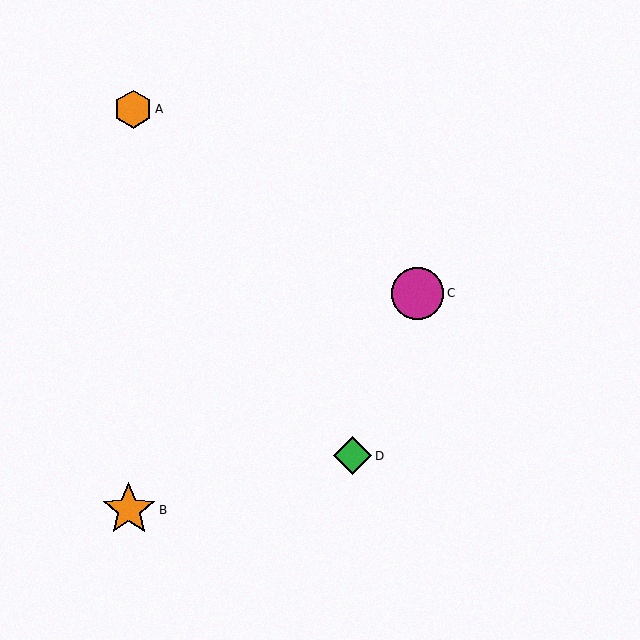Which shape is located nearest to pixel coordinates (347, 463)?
The green diamond (labeled D) at (353, 456) is nearest to that location.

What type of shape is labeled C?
Shape C is a magenta circle.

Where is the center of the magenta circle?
The center of the magenta circle is at (417, 293).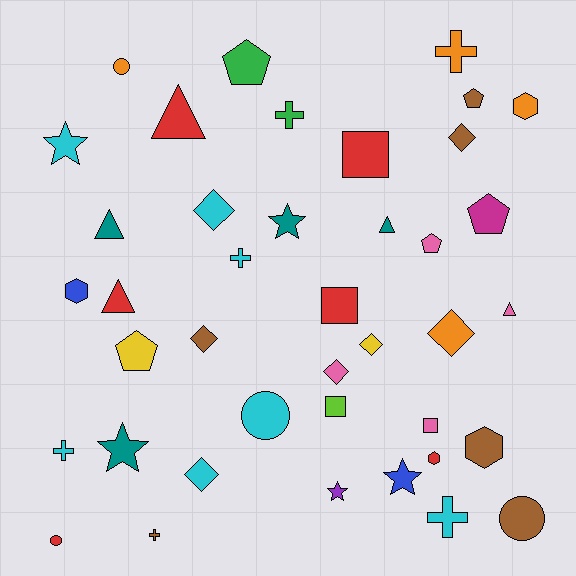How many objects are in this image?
There are 40 objects.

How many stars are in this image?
There are 5 stars.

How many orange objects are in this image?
There are 4 orange objects.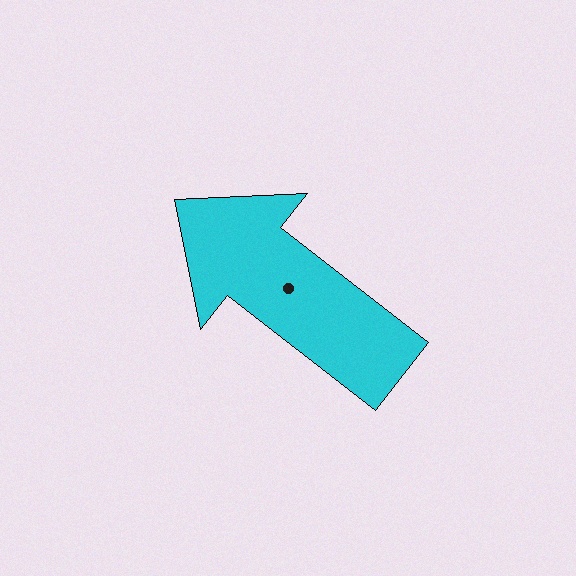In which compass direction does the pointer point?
Northwest.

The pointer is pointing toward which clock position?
Roughly 10 o'clock.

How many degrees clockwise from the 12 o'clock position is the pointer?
Approximately 308 degrees.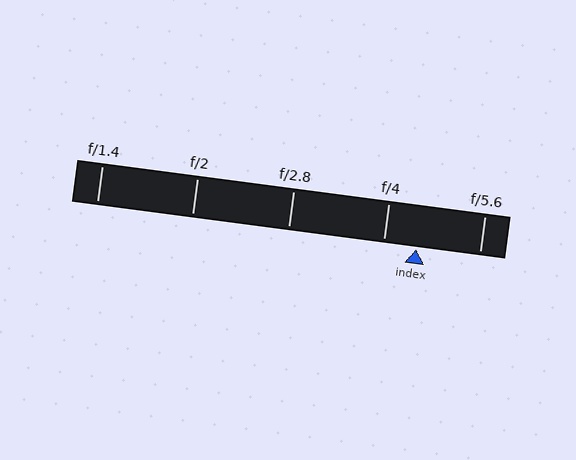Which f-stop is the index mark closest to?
The index mark is closest to f/4.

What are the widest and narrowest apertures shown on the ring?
The widest aperture shown is f/1.4 and the narrowest is f/5.6.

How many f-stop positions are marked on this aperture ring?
There are 5 f-stop positions marked.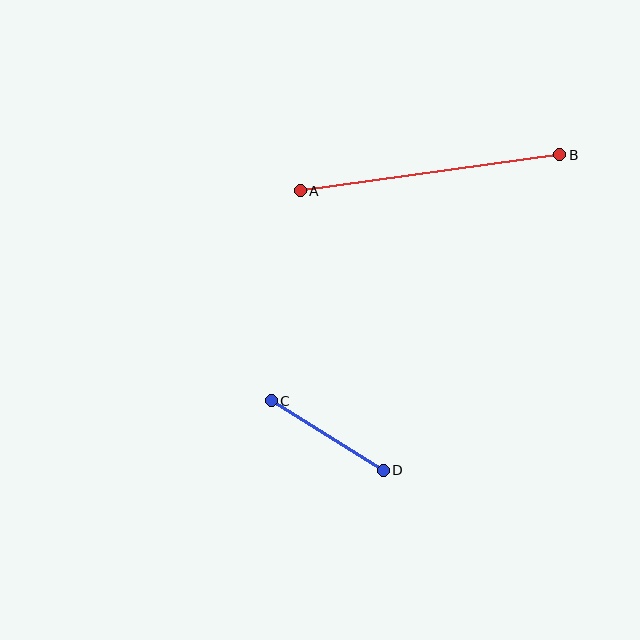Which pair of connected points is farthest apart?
Points A and B are farthest apart.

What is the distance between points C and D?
The distance is approximately 132 pixels.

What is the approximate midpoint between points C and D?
The midpoint is at approximately (327, 435) pixels.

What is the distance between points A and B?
The distance is approximately 262 pixels.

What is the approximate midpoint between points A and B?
The midpoint is at approximately (430, 173) pixels.